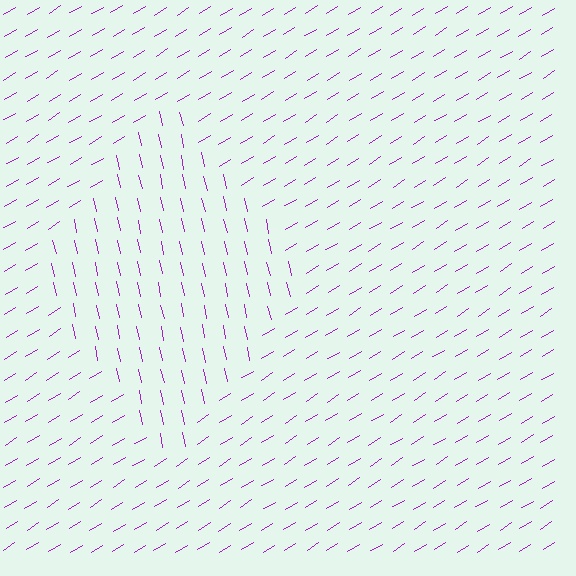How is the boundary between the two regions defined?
The boundary is defined purely by a change in line orientation (approximately 71 degrees difference). All lines are the same color and thickness.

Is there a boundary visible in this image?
Yes, there is a texture boundary formed by a change in line orientation.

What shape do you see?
I see a diamond.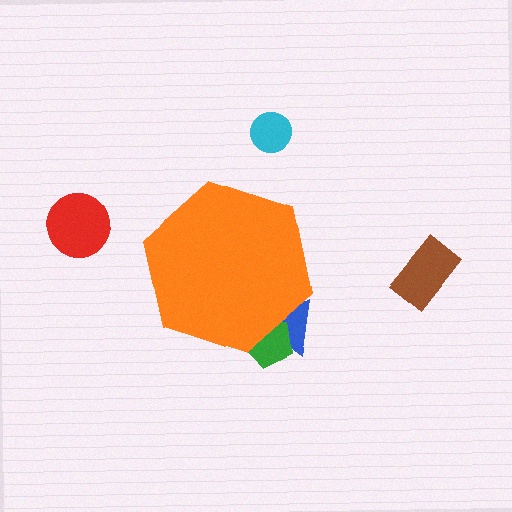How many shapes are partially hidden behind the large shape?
2 shapes are partially hidden.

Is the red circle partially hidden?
No, the red circle is fully visible.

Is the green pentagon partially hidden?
Yes, the green pentagon is partially hidden behind the orange hexagon.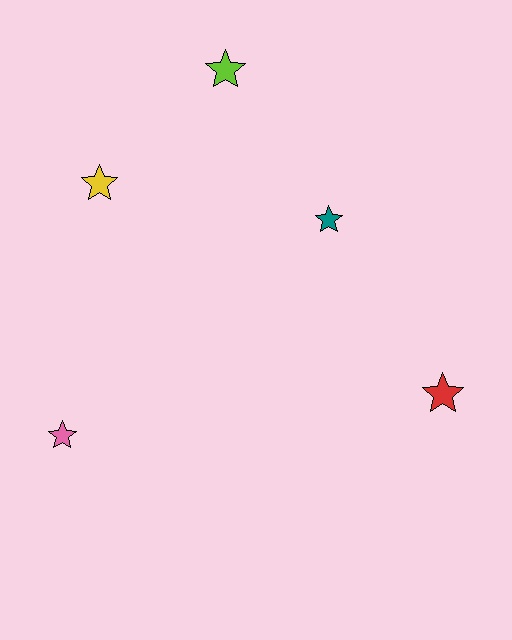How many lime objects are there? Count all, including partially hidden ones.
There is 1 lime object.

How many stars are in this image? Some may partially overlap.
There are 5 stars.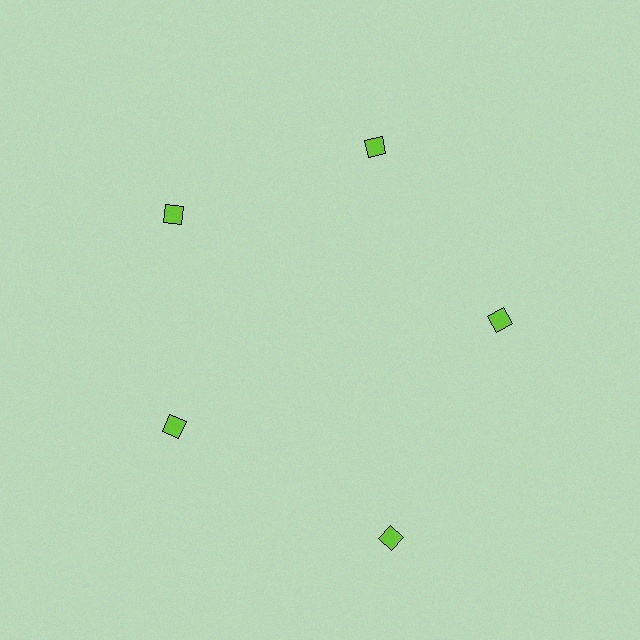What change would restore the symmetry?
The symmetry would be restored by moving it inward, back onto the ring so that all 5 diamonds sit at equal angles and equal distance from the center.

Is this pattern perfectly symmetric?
No. The 5 lime diamonds are arranged in a ring, but one element near the 5 o'clock position is pushed outward from the center, breaking the 5-fold rotational symmetry.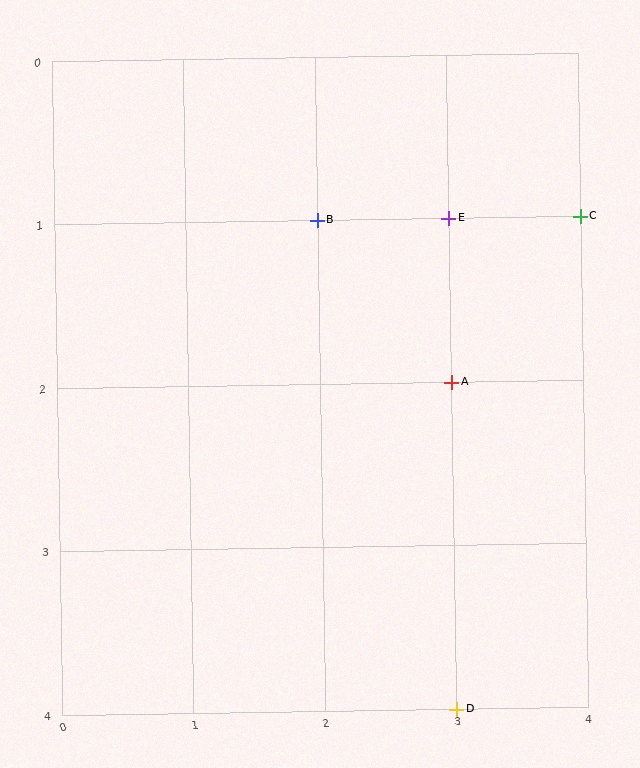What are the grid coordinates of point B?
Point B is at grid coordinates (2, 1).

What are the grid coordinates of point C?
Point C is at grid coordinates (4, 1).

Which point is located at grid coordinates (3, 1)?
Point E is at (3, 1).